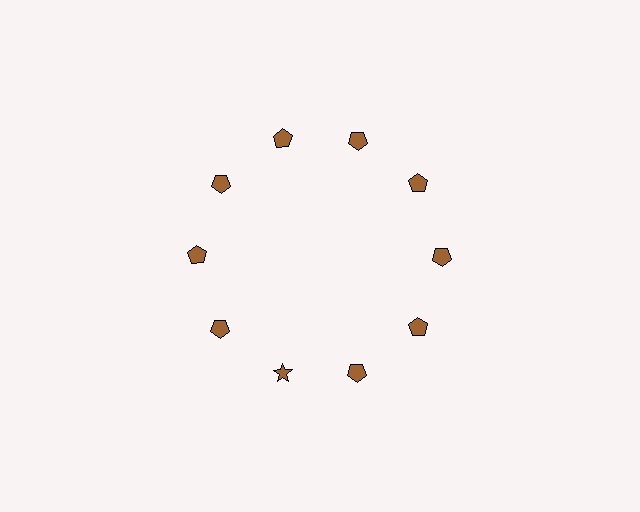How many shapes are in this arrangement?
There are 10 shapes arranged in a ring pattern.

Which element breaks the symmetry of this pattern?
The brown star at roughly the 7 o'clock position breaks the symmetry. All other shapes are brown pentagons.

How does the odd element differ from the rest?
It has a different shape: star instead of pentagon.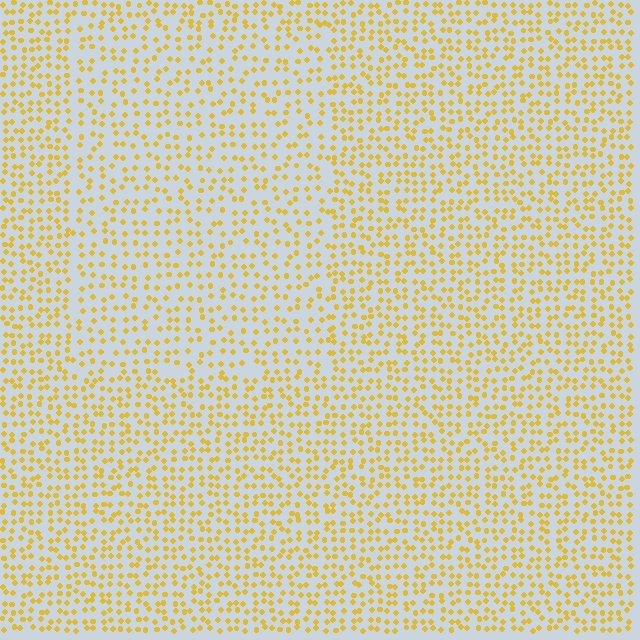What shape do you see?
I see a rectangle.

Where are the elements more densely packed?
The elements are more densely packed outside the rectangle boundary.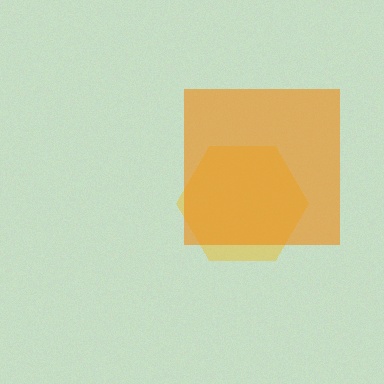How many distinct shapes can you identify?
There are 2 distinct shapes: a yellow hexagon, an orange square.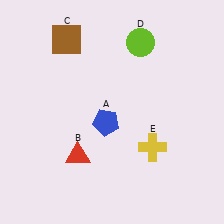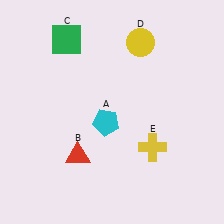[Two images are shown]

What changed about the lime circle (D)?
In Image 1, D is lime. In Image 2, it changed to yellow.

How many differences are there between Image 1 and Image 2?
There are 3 differences between the two images.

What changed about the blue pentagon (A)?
In Image 1, A is blue. In Image 2, it changed to cyan.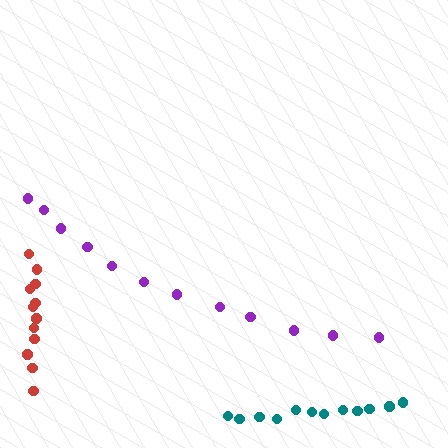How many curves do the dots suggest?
There are 3 distinct paths.